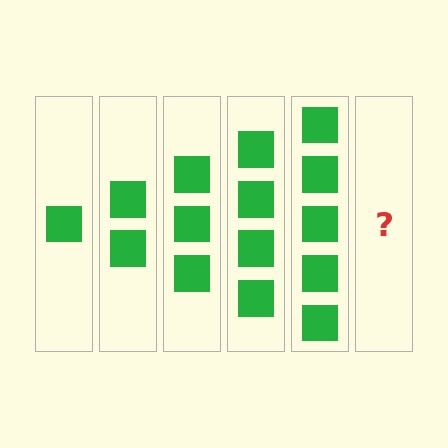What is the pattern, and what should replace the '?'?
The pattern is that each step adds one more square. The '?' should be 6 squares.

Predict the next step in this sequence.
The next step is 6 squares.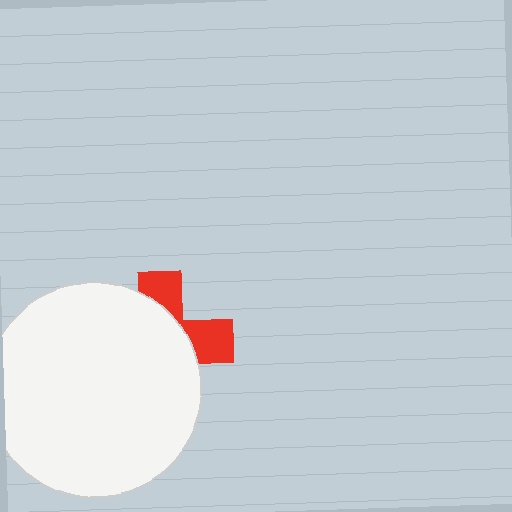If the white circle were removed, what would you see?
You would see the complete red cross.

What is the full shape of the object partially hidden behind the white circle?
The partially hidden object is a red cross.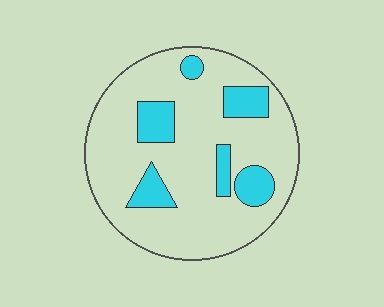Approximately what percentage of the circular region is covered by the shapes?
Approximately 20%.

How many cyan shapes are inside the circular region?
6.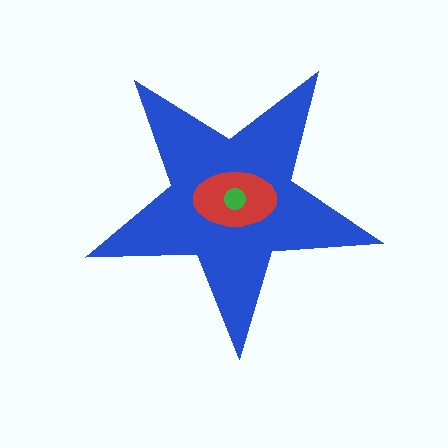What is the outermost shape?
The blue star.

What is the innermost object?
The green circle.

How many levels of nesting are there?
3.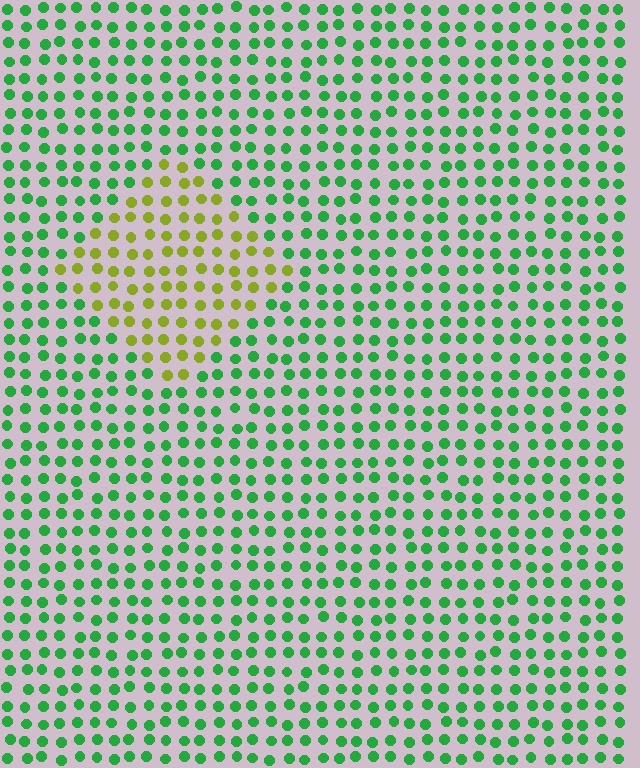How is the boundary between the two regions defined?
The boundary is defined purely by a slight shift in hue (about 57 degrees). Spacing, size, and orientation are identical on both sides.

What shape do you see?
I see a diamond.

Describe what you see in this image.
The image is filled with small green elements in a uniform arrangement. A diamond-shaped region is visible where the elements are tinted to a slightly different hue, forming a subtle color boundary.